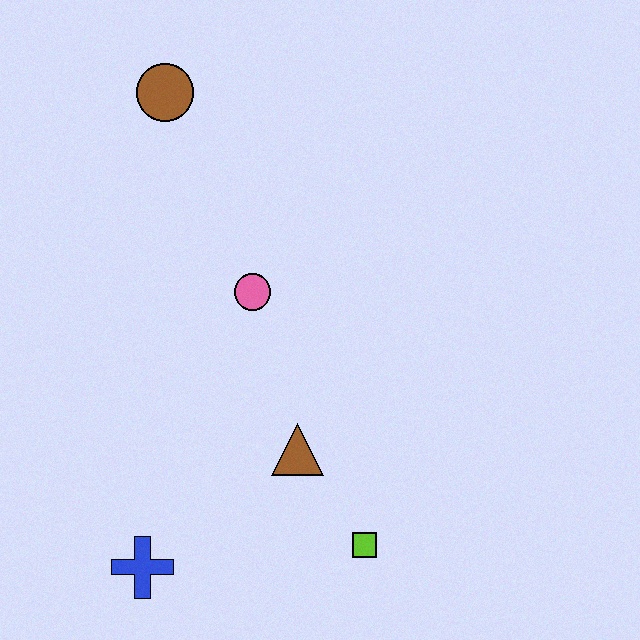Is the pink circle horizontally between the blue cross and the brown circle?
No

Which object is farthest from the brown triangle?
The brown circle is farthest from the brown triangle.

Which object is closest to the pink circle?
The brown triangle is closest to the pink circle.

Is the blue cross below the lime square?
Yes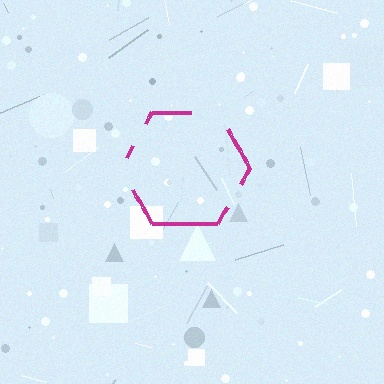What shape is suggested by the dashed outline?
The dashed outline suggests a hexagon.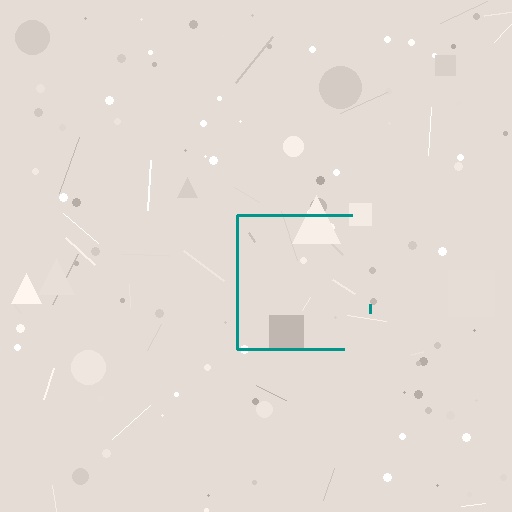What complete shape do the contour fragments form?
The contour fragments form a square.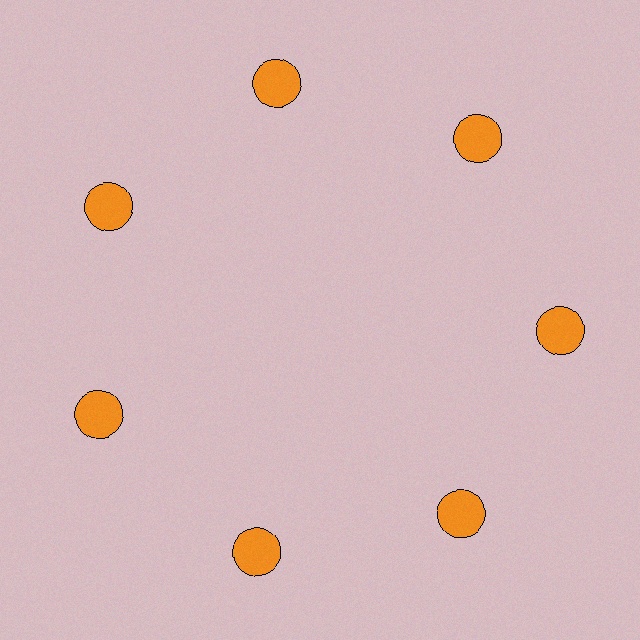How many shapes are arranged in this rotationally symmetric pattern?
There are 7 shapes, arranged in 7 groups of 1.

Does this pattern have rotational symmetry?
Yes, this pattern has 7-fold rotational symmetry. It looks the same after rotating 51 degrees around the center.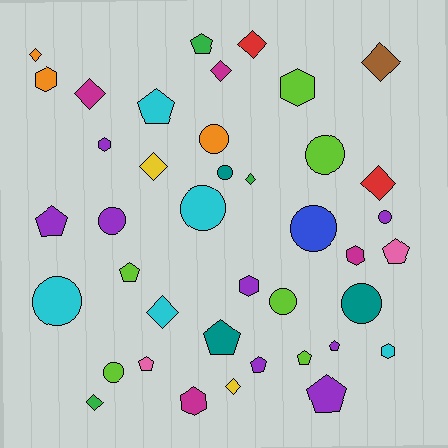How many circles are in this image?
There are 11 circles.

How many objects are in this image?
There are 40 objects.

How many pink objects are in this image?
There are 2 pink objects.